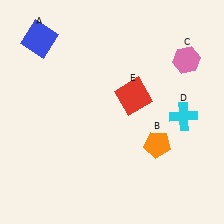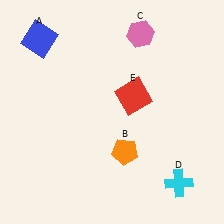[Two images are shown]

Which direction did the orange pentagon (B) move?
The orange pentagon (B) moved left.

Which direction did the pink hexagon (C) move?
The pink hexagon (C) moved left.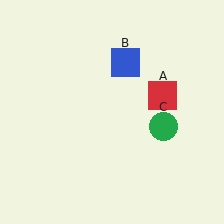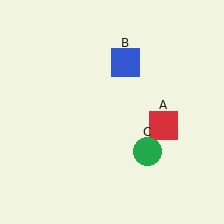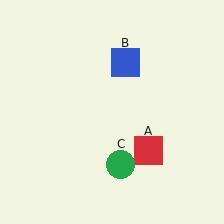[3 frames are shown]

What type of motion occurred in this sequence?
The red square (object A), green circle (object C) rotated clockwise around the center of the scene.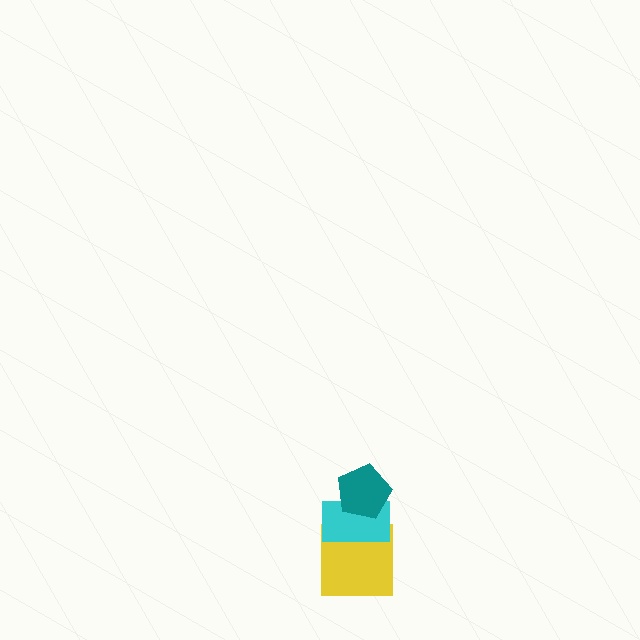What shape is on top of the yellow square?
The cyan rectangle is on top of the yellow square.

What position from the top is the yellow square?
The yellow square is 3rd from the top.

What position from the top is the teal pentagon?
The teal pentagon is 1st from the top.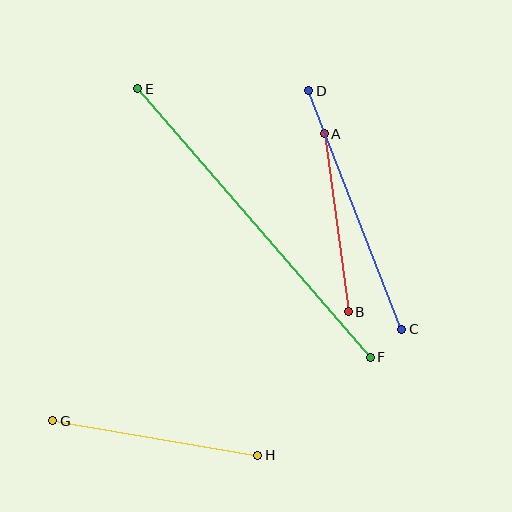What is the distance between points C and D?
The distance is approximately 256 pixels.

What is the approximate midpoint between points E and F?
The midpoint is at approximately (254, 223) pixels.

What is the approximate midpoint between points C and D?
The midpoint is at approximately (355, 210) pixels.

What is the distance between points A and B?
The distance is approximately 180 pixels.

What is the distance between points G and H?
The distance is approximately 208 pixels.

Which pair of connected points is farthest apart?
Points E and F are farthest apart.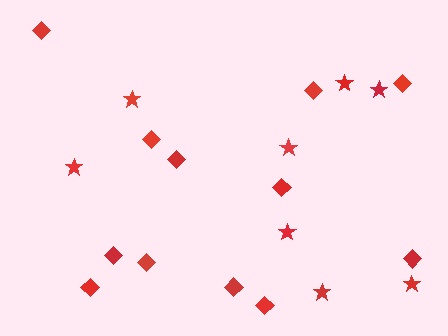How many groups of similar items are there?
There are 2 groups: one group of diamonds (12) and one group of stars (8).